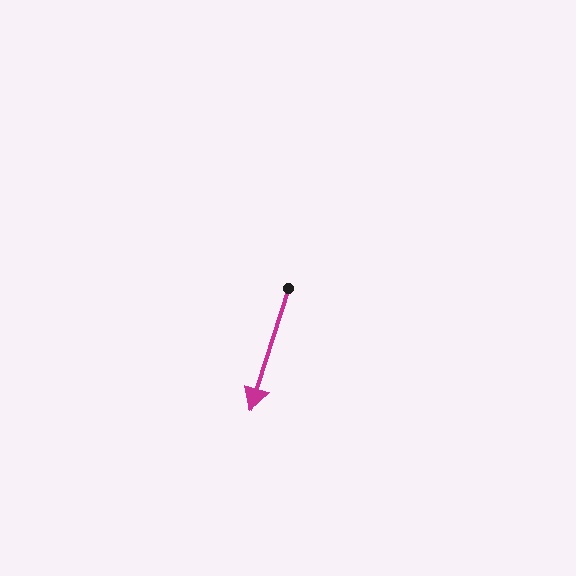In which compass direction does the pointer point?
South.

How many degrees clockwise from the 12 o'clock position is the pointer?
Approximately 197 degrees.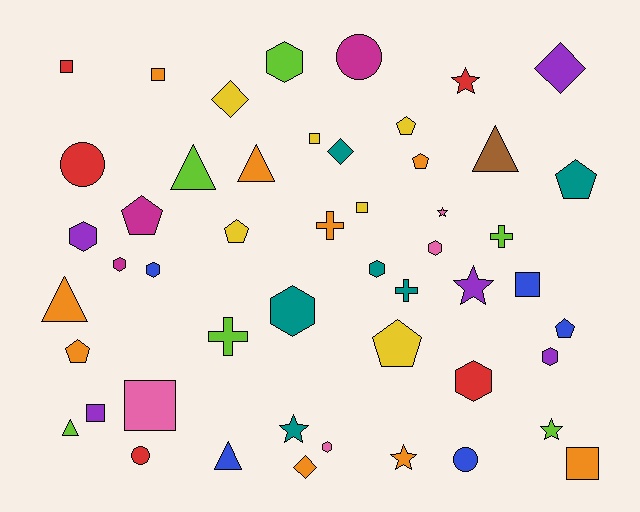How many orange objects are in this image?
There are 9 orange objects.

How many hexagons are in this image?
There are 10 hexagons.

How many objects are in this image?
There are 50 objects.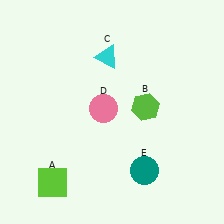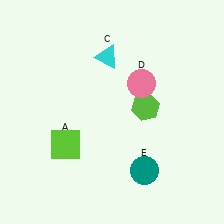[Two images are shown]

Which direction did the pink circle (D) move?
The pink circle (D) moved right.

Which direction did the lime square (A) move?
The lime square (A) moved up.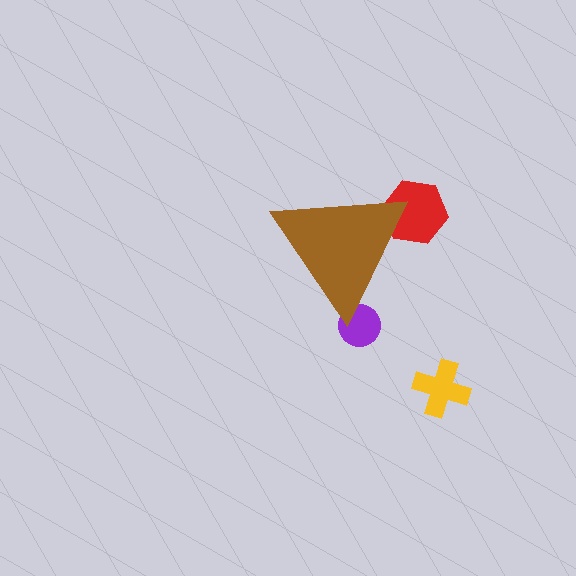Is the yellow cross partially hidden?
No, the yellow cross is fully visible.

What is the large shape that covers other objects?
A brown triangle.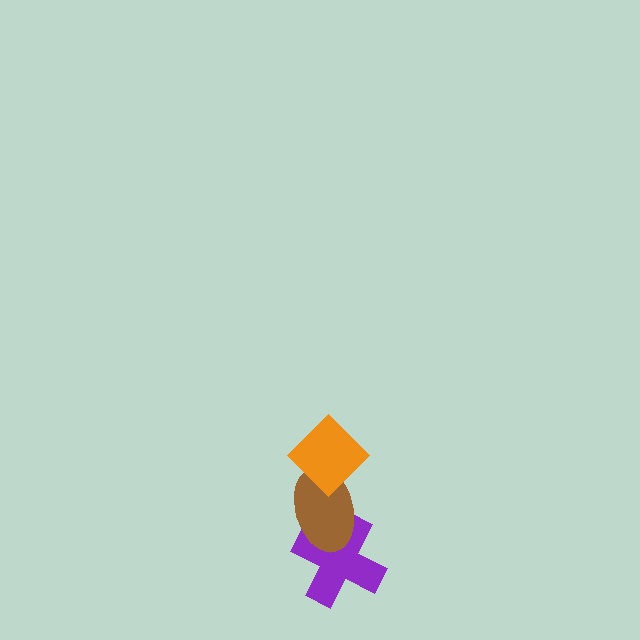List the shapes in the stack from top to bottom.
From top to bottom: the orange diamond, the brown ellipse, the purple cross.